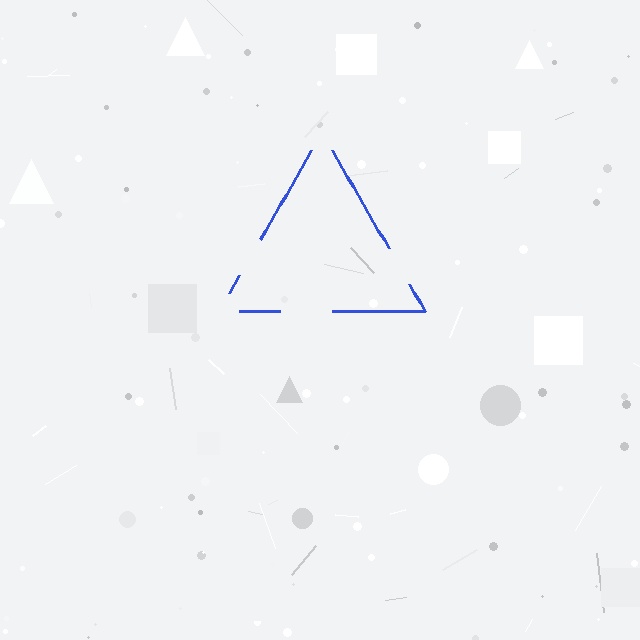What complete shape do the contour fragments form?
The contour fragments form a triangle.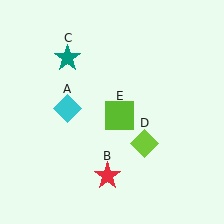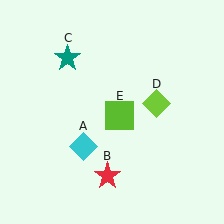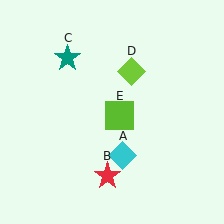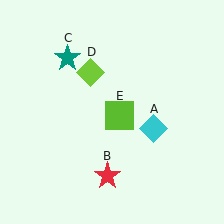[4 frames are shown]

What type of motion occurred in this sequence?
The cyan diamond (object A), lime diamond (object D) rotated counterclockwise around the center of the scene.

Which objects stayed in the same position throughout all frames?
Red star (object B) and teal star (object C) and lime square (object E) remained stationary.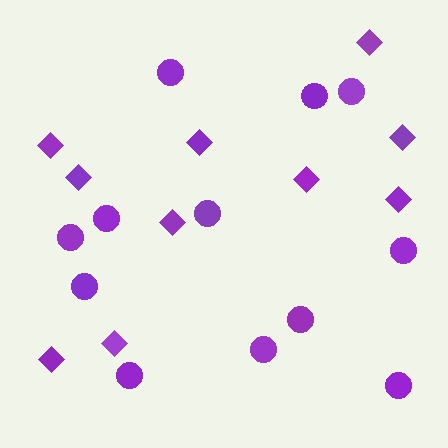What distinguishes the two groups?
There are 2 groups: one group of diamonds (10) and one group of circles (12).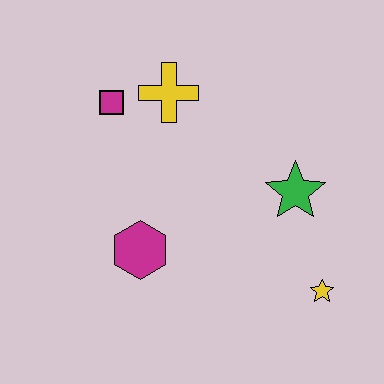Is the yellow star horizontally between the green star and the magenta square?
No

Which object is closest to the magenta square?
The yellow cross is closest to the magenta square.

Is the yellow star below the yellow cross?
Yes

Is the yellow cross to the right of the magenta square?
Yes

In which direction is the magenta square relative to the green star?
The magenta square is to the left of the green star.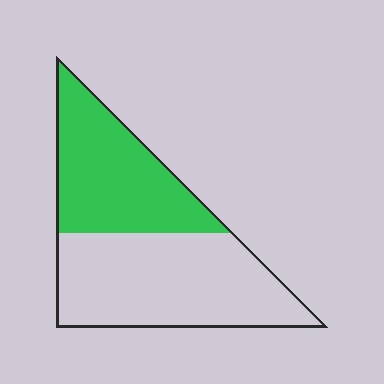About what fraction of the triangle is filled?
About two fifths (2/5).